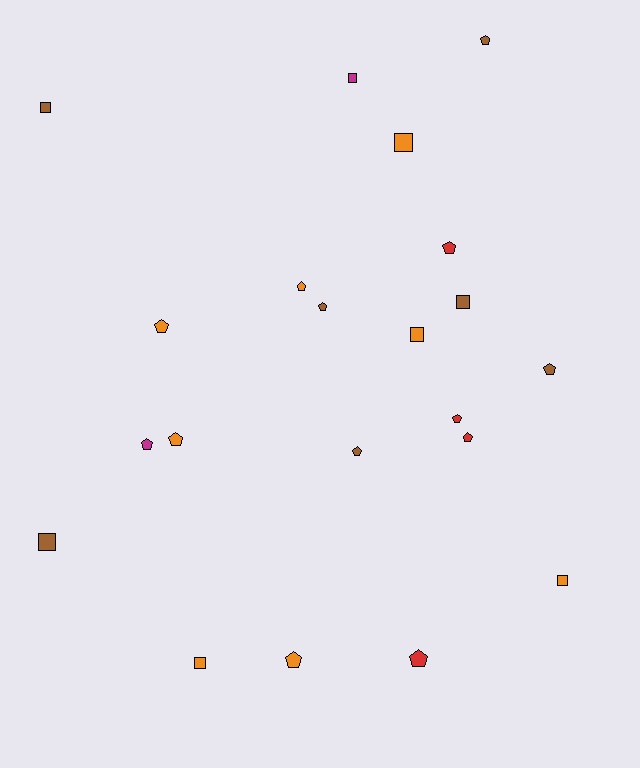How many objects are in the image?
There are 21 objects.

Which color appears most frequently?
Orange, with 8 objects.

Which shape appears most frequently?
Pentagon, with 13 objects.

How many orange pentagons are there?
There are 4 orange pentagons.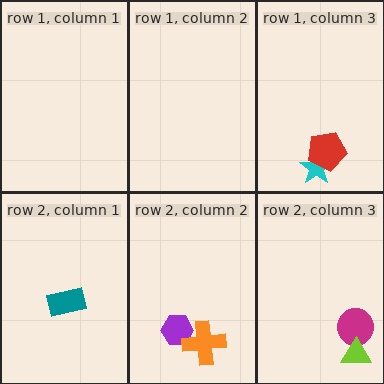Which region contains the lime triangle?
The row 2, column 3 region.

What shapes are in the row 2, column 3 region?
The magenta circle, the lime triangle.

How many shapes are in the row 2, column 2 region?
2.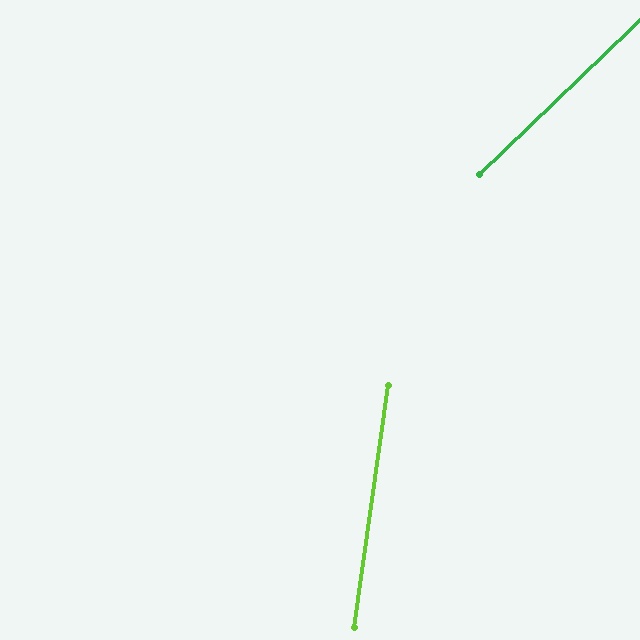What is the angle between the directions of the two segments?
Approximately 38 degrees.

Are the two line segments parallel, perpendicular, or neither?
Neither parallel nor perpendicular — they differ by about 38°.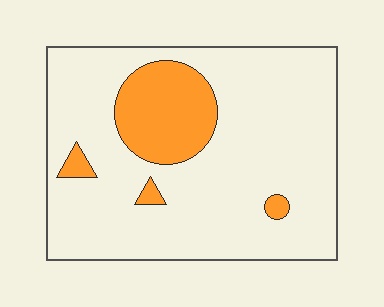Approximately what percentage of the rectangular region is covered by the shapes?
Approximately 15%.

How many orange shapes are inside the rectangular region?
4.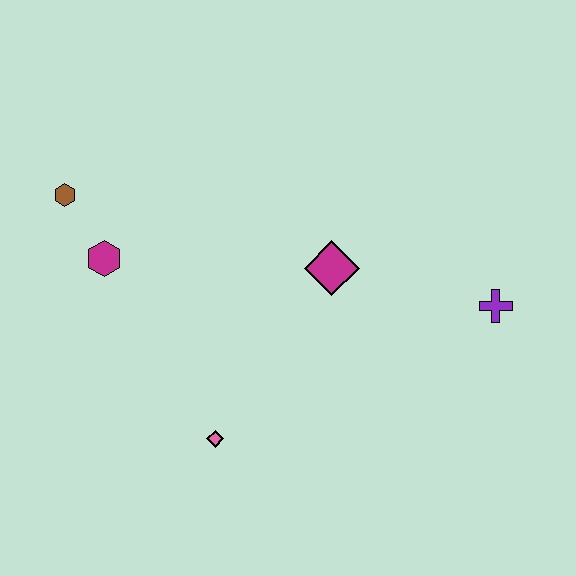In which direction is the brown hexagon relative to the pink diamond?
The brown hexagon is above the pink diamond.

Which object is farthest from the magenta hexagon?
The purple cross is farthest from the magenta hexagon.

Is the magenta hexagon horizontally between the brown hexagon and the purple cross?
Yes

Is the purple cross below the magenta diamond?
Yes